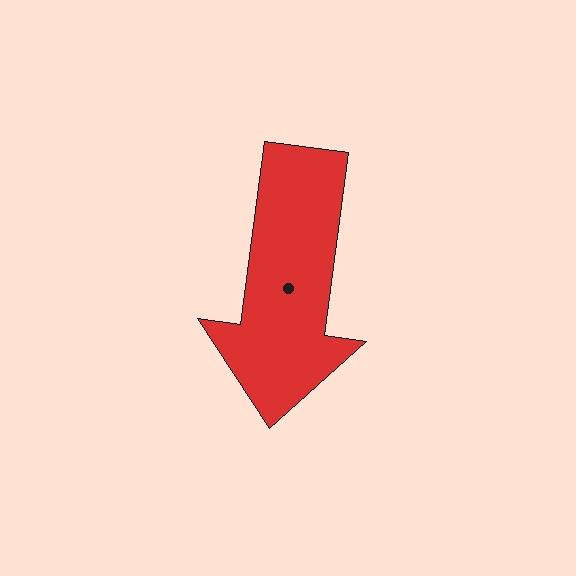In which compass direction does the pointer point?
South.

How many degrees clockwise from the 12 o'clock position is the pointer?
Approximately 188 degrees.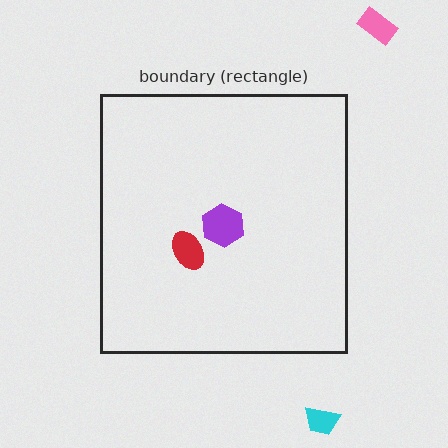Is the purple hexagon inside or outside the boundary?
Inside.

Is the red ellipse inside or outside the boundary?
Inside.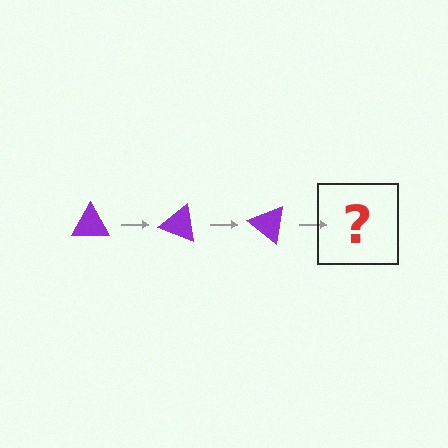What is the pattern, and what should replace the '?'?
The pattern is that the triangle rotates 20 degrees each step. The '?' should be a purple triangle rotated 60 degrees.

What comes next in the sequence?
The next element should be a purple triangle rotated 60 degrees.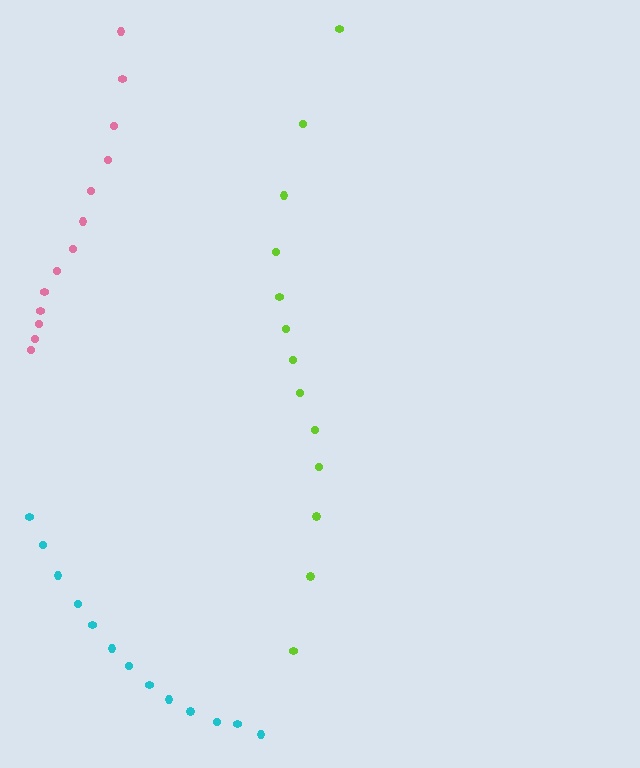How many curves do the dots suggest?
There are 3 distinct paths.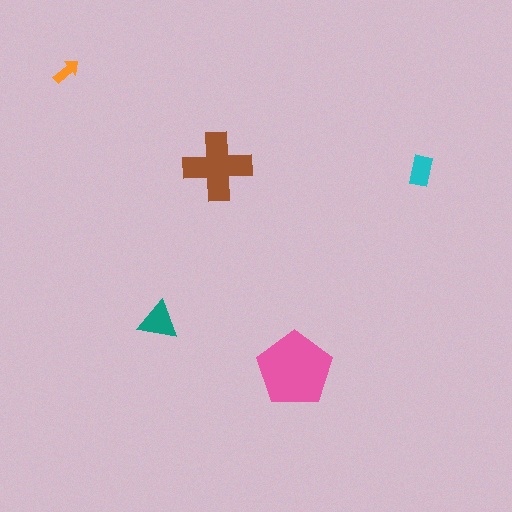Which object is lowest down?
The pink pentagon is bottommost.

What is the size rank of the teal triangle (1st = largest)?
3rd.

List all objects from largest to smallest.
The pink pentagon, the brown cross, the teal triangle, the cyan rectangle, the orange arrow.